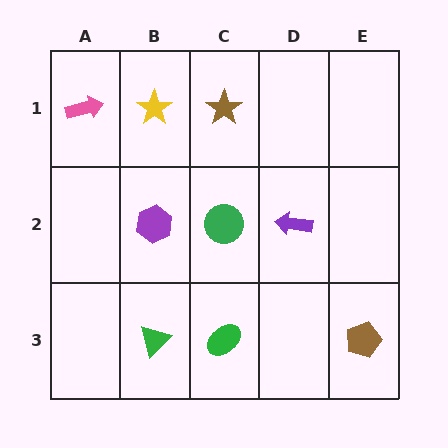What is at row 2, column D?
A purple arrow.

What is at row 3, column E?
A brown pentagon.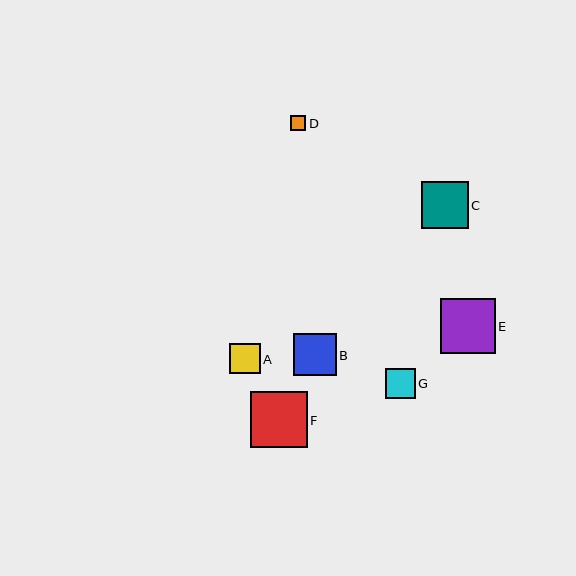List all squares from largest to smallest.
From largest to smallest: F, E, C, B, A, G, D.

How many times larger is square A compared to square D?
Square A is approximately 2.0 times the size of square D.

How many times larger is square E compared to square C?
Square E is approximately 1.2 times the size of square C.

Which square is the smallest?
Square D is the smallest with a size of approximately 15 pixels.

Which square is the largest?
Square F is the largest with a size of approximately 56 pixels.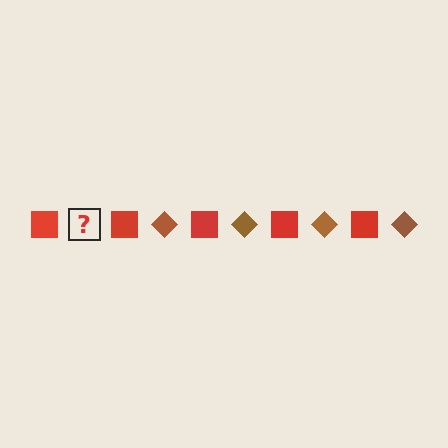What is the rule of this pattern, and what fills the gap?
The rule is that the pattern alternates between red square and brown diamond. The gap should be filled with a brown diamond.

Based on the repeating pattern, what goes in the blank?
The blank should be a brown diamond.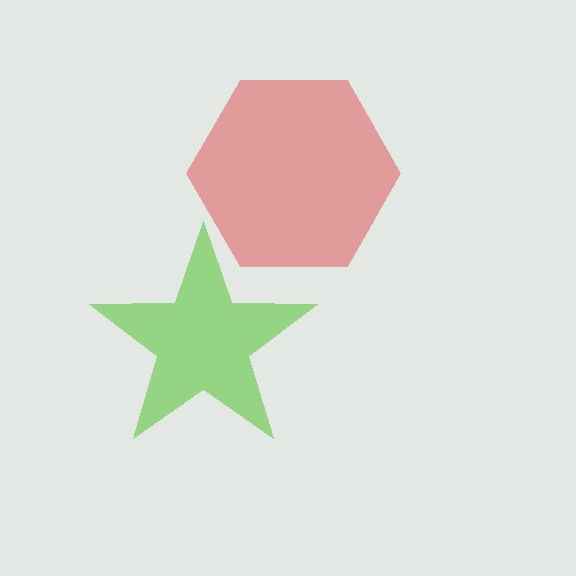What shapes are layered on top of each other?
The layered shapes are: a red hexagon, a lime star.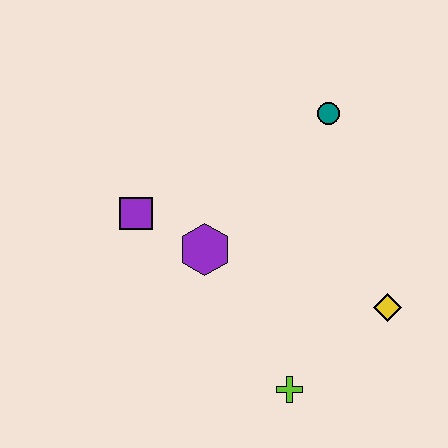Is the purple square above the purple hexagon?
Yes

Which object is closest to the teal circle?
The purple hexagon is closest to the teal circle.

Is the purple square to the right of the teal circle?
No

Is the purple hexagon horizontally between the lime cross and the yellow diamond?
No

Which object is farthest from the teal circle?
The lime cross is farthest from the teal circle.